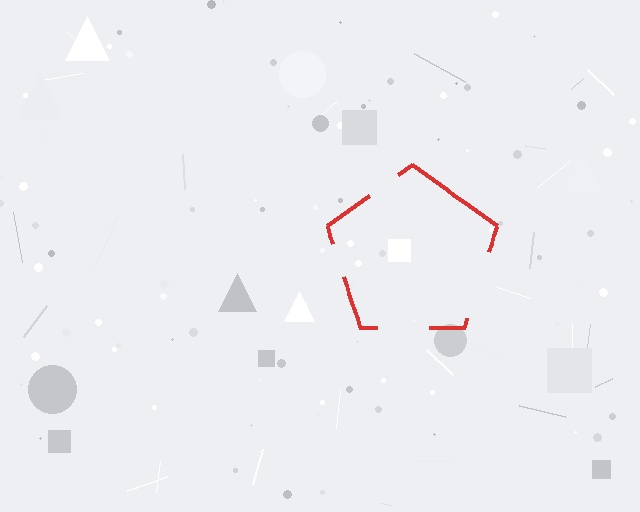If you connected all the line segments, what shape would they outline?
They would outline a pentagon.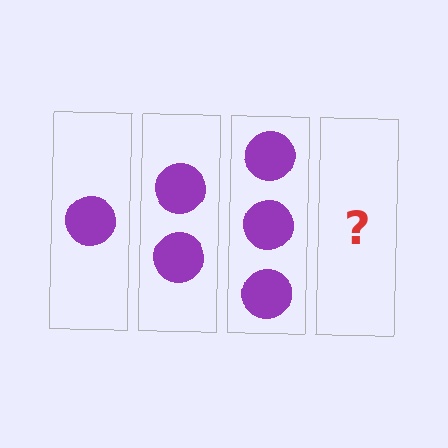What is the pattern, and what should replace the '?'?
The pattern is that each step adds one more circle. The '?' should be 4 circles.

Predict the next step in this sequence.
The next step is 4 circles.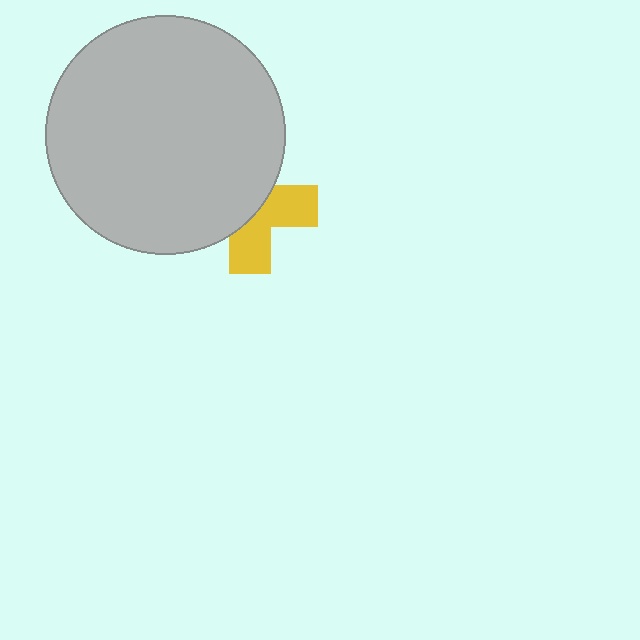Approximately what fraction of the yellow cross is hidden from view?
Roughly 56% of the yellow cross is hidden behind the light gray circle.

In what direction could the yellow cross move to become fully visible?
The yellow cross could move toward the lower-right. That would shift it out from behind the light gray circle entirely.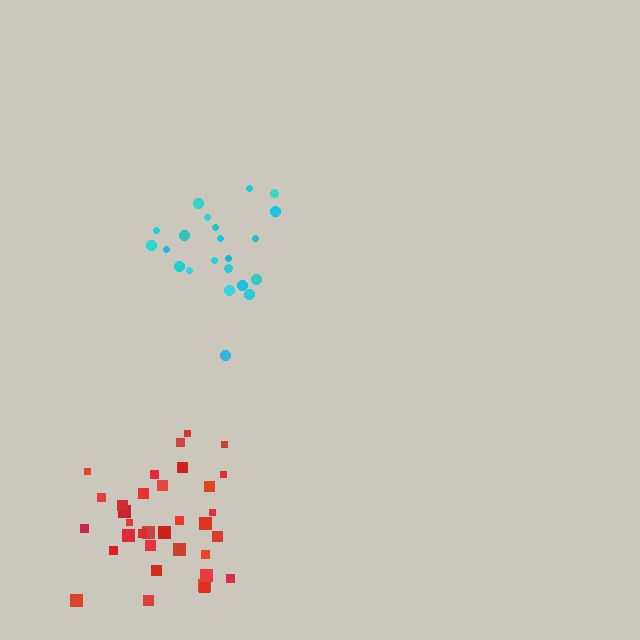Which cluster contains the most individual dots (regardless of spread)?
Red (34).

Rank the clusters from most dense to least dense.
cyan, red.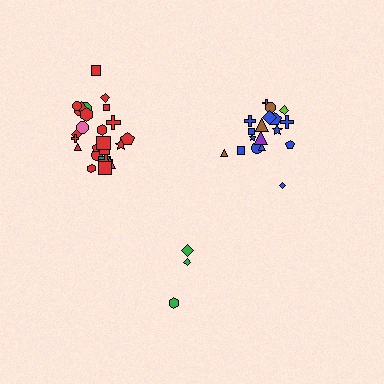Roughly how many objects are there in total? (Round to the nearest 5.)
Roughly 45 objects in total.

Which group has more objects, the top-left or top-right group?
The top-left group.